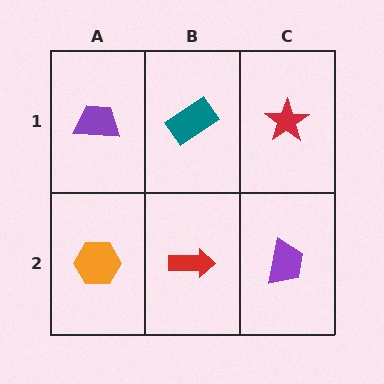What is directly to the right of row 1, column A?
A teal rectangle.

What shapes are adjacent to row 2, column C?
A red star (row 1, column C), a red arrow (row 2, column B).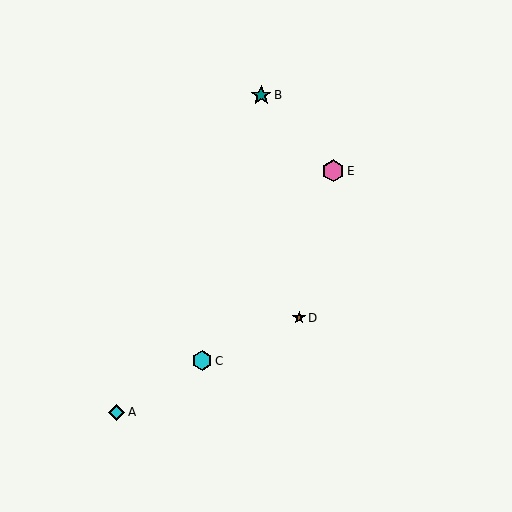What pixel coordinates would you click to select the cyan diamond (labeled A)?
Click at (117, 412) to select the cyan diamond A.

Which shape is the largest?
The pink hexagon (labeled E) is the largest.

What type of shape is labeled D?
Shape D is a brown star.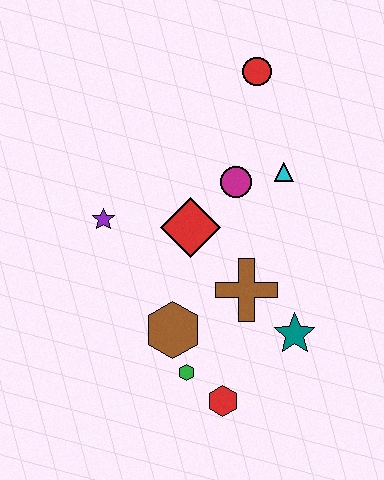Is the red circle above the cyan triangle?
Yes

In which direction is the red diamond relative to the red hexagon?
The red diamond is above the red hexagon.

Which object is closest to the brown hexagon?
The green hexagon is closest to the brown hexagon.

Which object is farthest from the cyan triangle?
The red hexagon is farthest from the cyan triangle.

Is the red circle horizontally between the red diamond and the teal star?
Yes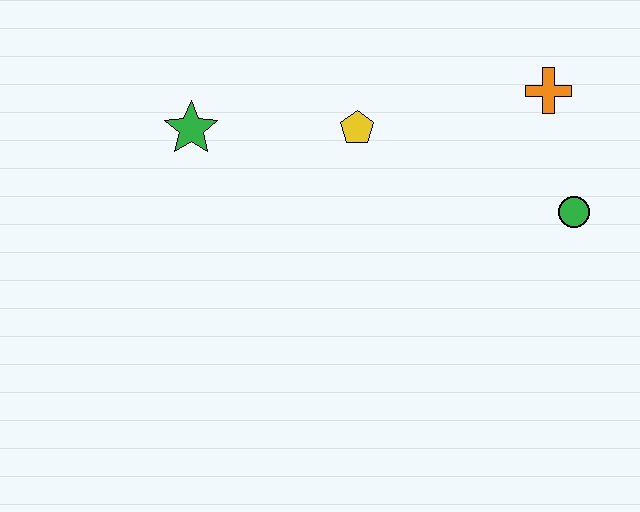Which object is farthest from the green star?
The green circle is farthest from the green star.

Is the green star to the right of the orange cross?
No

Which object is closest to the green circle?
The orange cross is closest to the green circle.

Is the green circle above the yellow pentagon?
No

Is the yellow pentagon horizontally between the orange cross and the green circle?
No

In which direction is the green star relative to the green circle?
The green star is to the left of the green circle.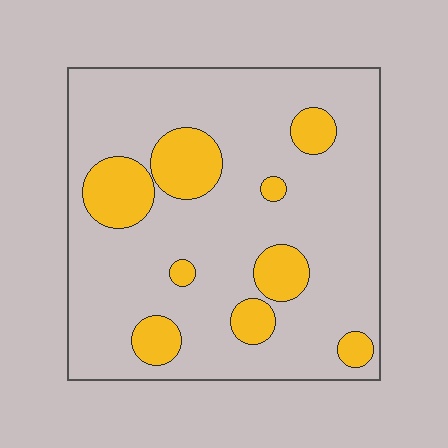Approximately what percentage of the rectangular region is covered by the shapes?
Approximately 20%.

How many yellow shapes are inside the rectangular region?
9.